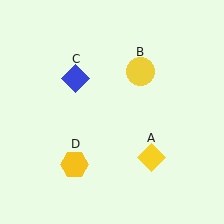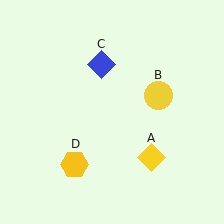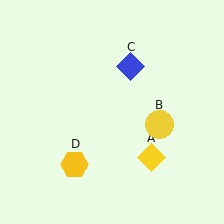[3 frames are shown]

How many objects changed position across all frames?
2 objects changed position: yellow circle (object B), blue diamond (object C).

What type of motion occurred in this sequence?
The yellow circle (object B), blue diamond (object C) rotated clockwise around the center of the scene.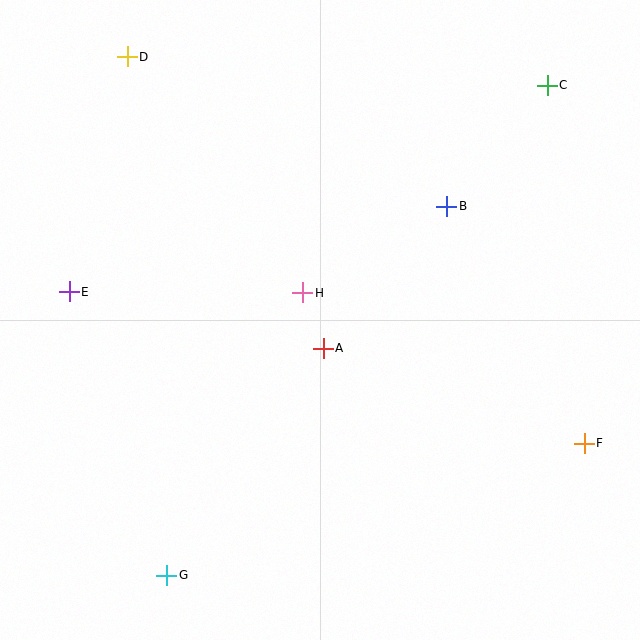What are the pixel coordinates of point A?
Point A is at (323, 348).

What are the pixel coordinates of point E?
Point E is at (69, 292).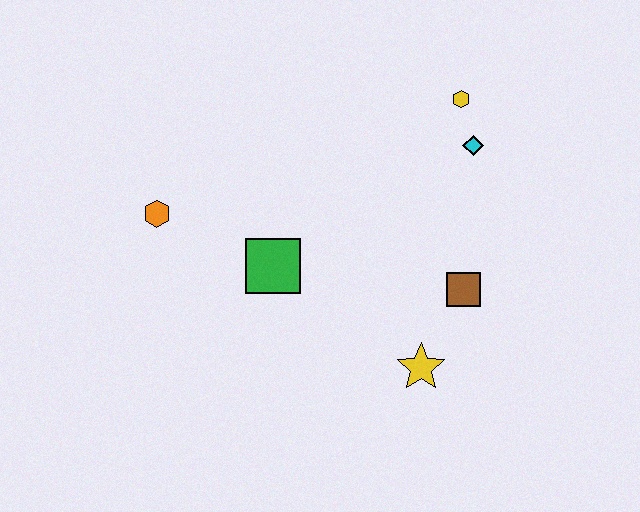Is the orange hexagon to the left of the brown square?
Yes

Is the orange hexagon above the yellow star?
Yes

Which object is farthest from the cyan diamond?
The orange hexagon is farthest from the cyan diamond.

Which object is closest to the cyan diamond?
The yellow hexagon is closest to the cyan diamond.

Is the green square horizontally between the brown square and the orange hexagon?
Yes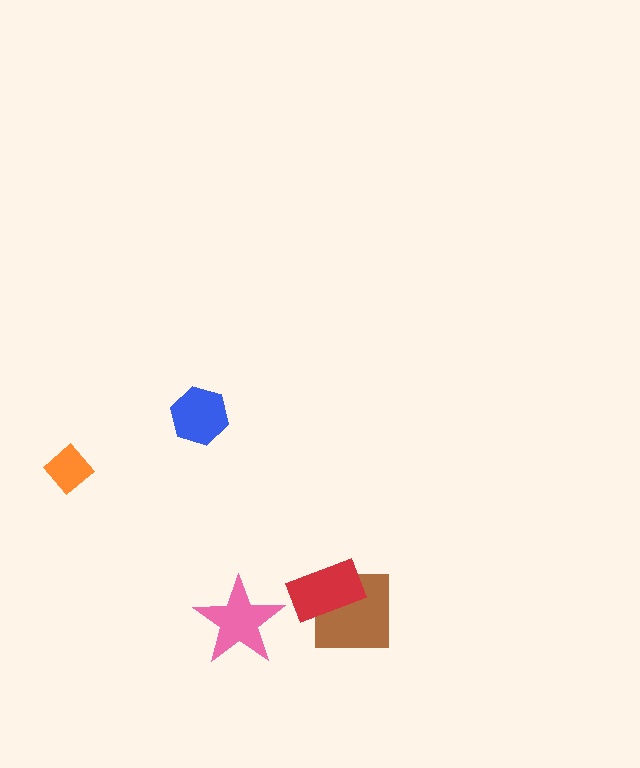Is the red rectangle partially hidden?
No, no other shape covers it.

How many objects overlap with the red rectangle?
1 object overlaps with the red rectangle.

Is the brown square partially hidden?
Yes, it is partially covered by another shape.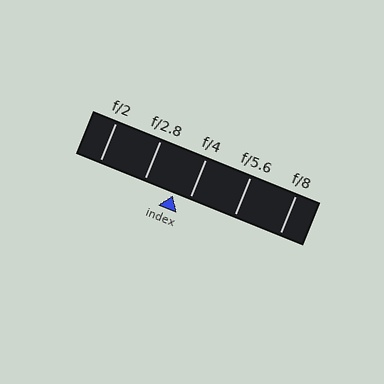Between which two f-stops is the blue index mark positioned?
The index mark is between f/2.8 and f/4.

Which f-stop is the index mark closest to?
The index mark is closest to f/4.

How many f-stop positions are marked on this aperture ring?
There are 5 f-stop positions marked.